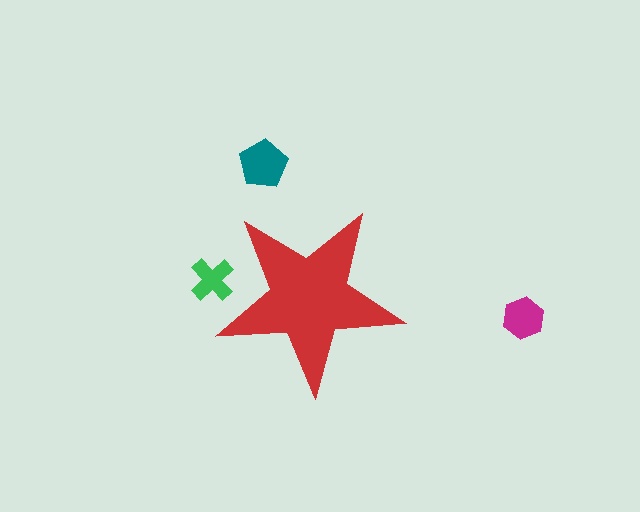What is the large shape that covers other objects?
A red star.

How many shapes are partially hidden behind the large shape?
1 shape is partially hidden.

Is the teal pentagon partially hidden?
No, the teal pentagon is fully visible.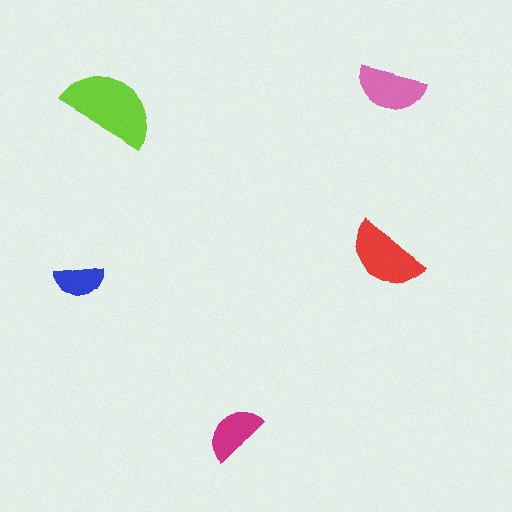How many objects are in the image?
There are 5 objects in the image.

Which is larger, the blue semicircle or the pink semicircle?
The pink one.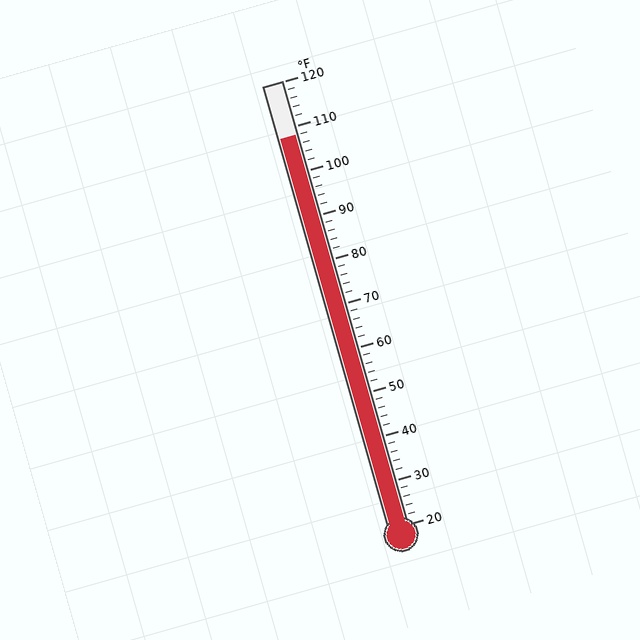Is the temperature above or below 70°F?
The temperature is above 70°F.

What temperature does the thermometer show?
The thermometer shows approximately 108°F.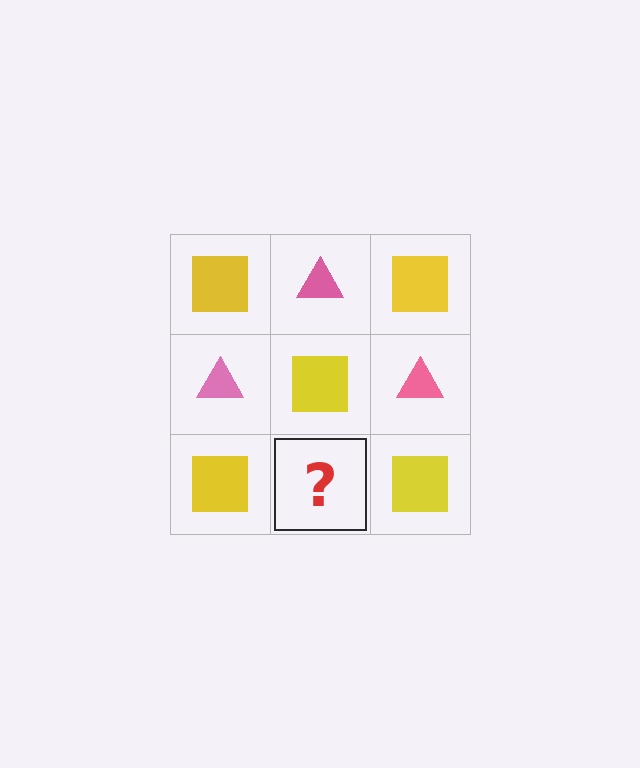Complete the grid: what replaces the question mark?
The question mark should be replaced with a pink triangle.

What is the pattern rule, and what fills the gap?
The rule is that it alternates yellow square and pink triangle in a checkerboard pattern. The gap should be filled with a pink triangle.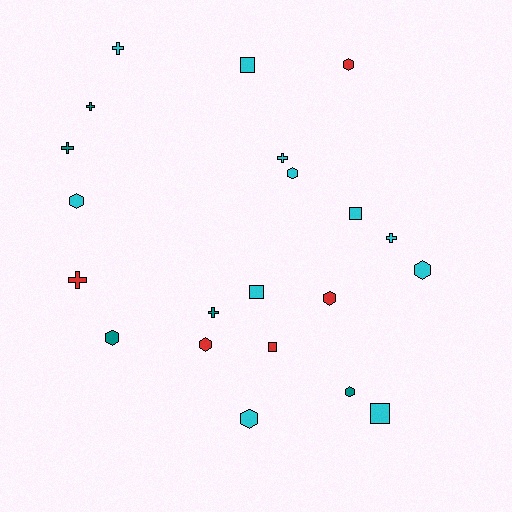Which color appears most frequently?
Cyan, with 11 objects.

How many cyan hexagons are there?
There are 4 cyan hexagons.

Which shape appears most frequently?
Hexagon, with 9 objects.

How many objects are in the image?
There are 21 objects.